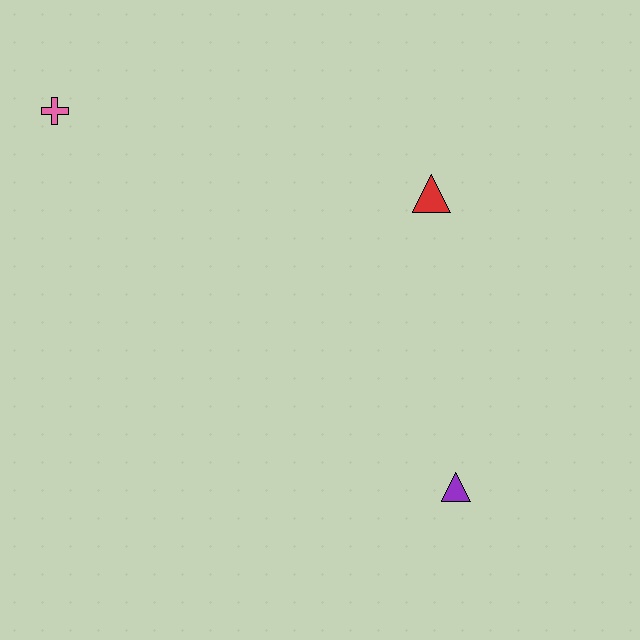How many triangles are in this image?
There are 2 triangles.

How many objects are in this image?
There are 3 objects.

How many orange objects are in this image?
There are no orange objects.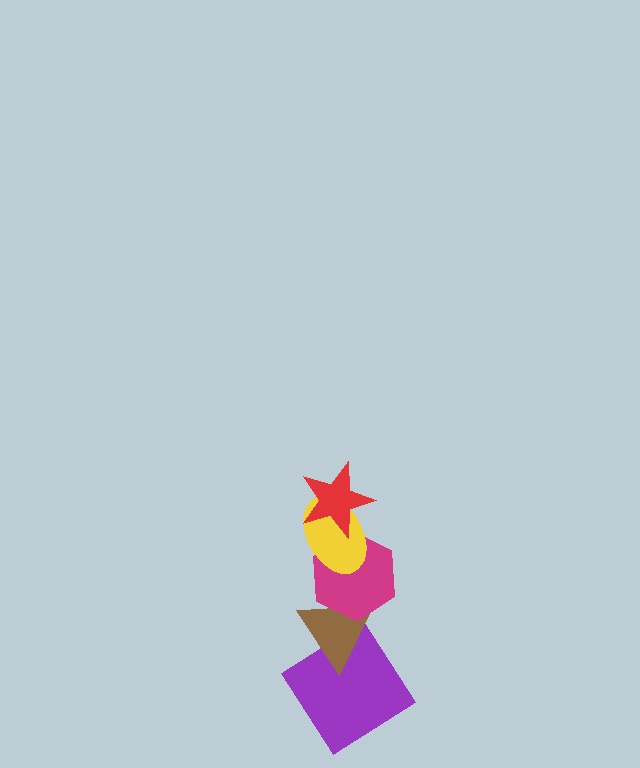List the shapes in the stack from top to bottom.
From top to bottom: the red star, the yellow ellipse, the magenta hexagon, the brown triangle, the purple diamond.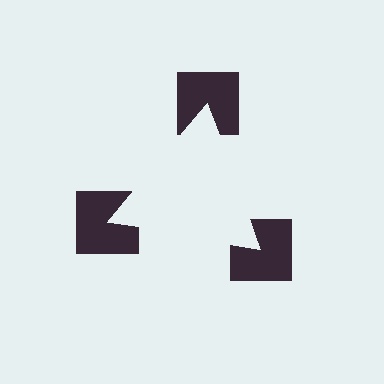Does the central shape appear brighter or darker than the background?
It typically appears slightly brighter than the background, even though no actual brightness change is drawn.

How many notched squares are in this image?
There are 3 — one at each vertex of the illusory triangle.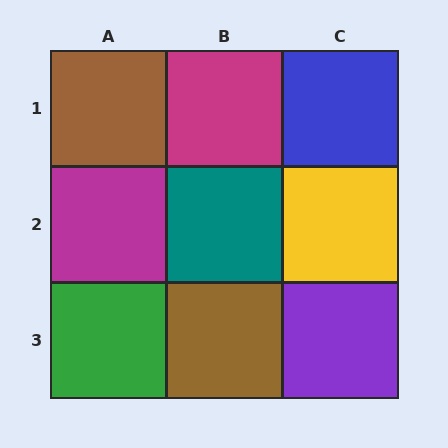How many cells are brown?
2 cells are brown.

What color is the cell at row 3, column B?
Brown.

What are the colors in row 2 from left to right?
Magenta, teal, yellow.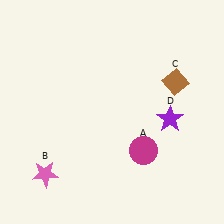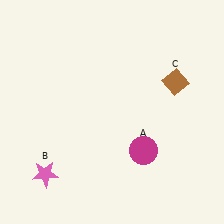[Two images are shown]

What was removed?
The purple star (D) was removed in Image 2.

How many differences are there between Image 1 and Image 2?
There is 1 difference between the two images.